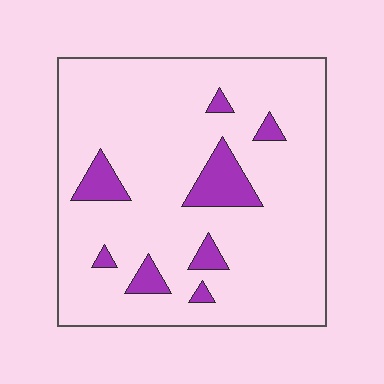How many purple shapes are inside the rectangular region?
8.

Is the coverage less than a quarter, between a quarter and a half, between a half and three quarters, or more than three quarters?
Less than a quarter.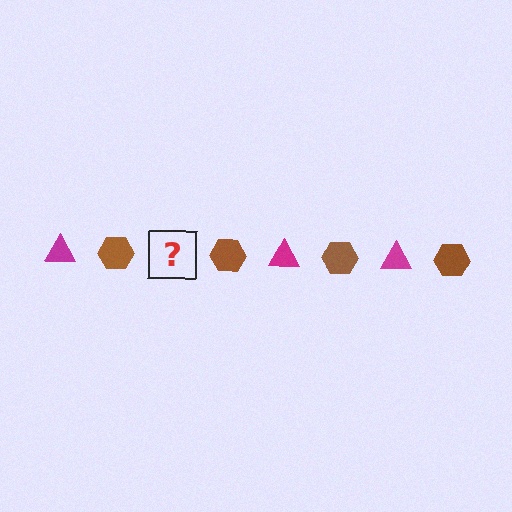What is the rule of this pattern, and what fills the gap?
The rule is that the pattern alternates between magenta triangle and brown hexagon. The gap should be filled with a magenta triangle.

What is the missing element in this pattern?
The missing element is a magenta triangle.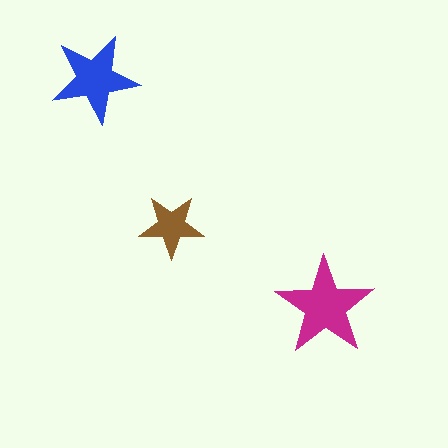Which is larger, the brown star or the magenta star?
The magenta one.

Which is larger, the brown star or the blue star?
The blue one.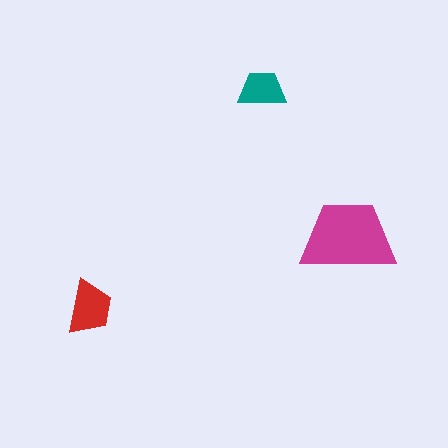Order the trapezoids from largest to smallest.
the magenta one, the red one, the teal one.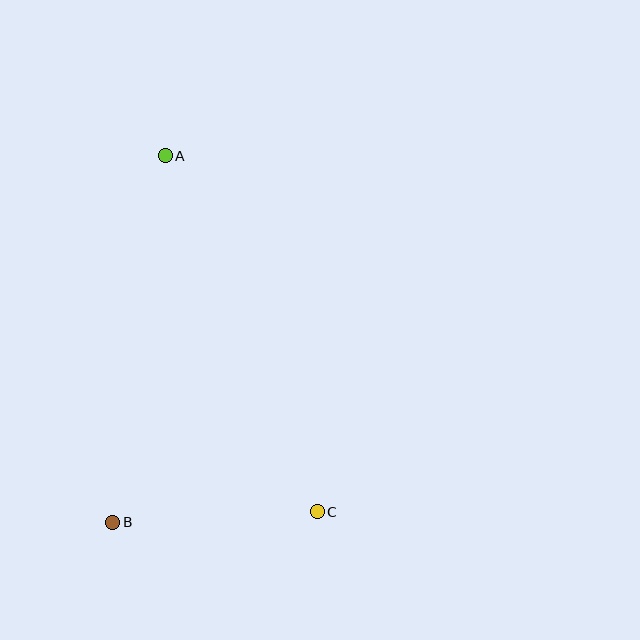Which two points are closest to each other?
Points B and C are closest to each other.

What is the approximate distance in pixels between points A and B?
The distance between A and B is approximately 370 pixels.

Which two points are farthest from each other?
Points A and C are farthest from each other.